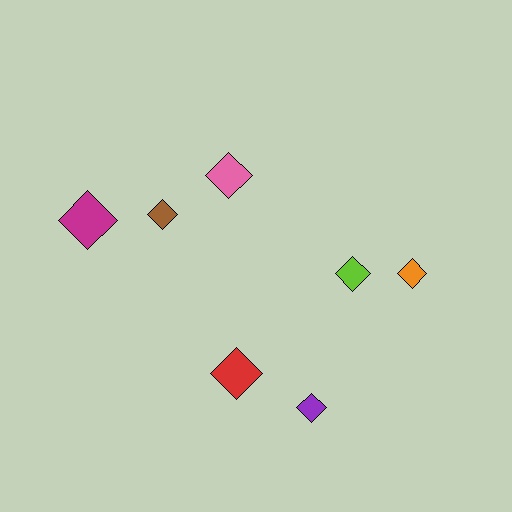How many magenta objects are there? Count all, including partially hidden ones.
There is 1 magenta object.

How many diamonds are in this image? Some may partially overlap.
There are 7 diamonds.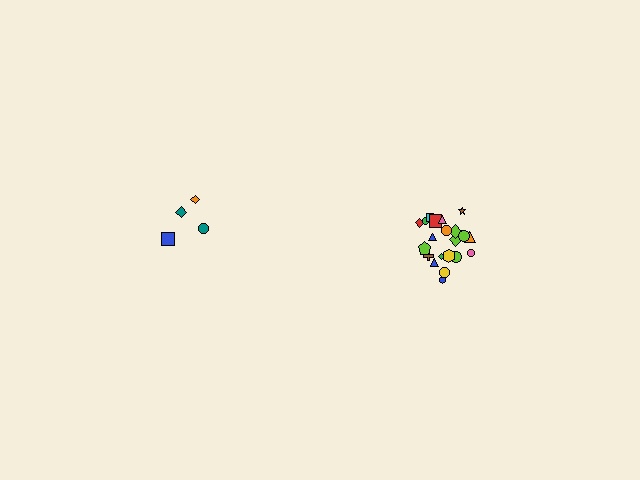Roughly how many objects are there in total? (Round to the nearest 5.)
Roughly 25 objects in total.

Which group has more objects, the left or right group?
The right group.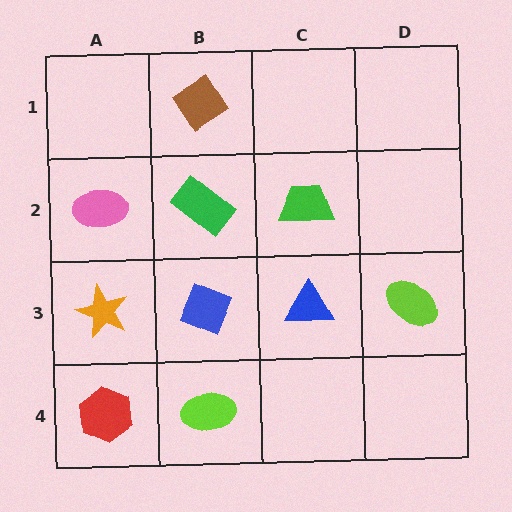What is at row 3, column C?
A blue triangle.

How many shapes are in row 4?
2 shapes.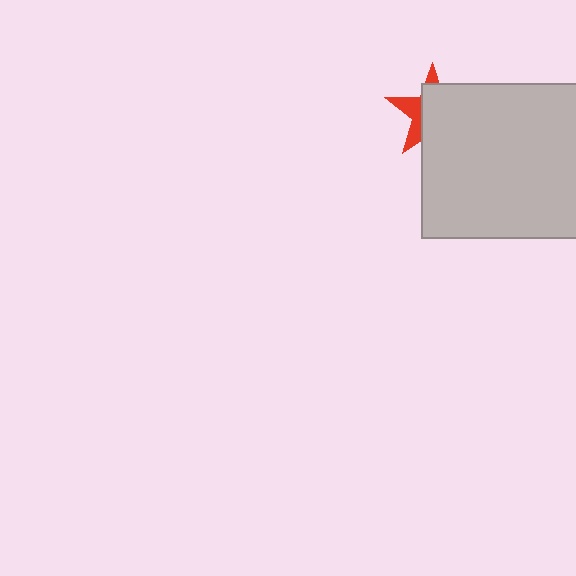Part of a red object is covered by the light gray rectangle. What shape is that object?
It is a star.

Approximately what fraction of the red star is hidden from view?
Roughly 65% of the red star is hidden behind the light gray rectangle.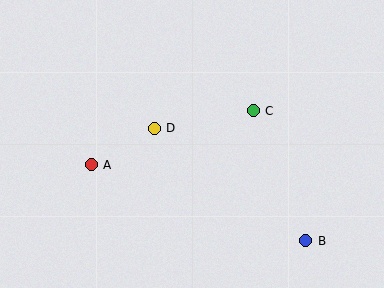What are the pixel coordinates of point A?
Point A is at (91, 165).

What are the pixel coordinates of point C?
Point C is at (253, 111).